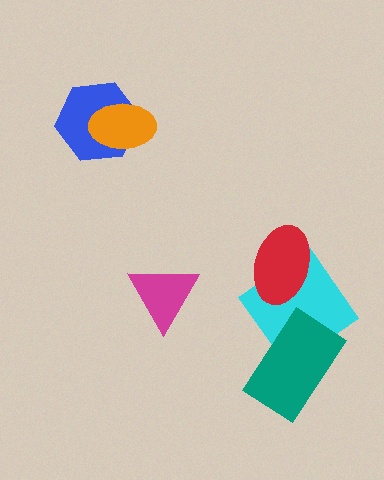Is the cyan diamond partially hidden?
Yes, it is partially covered by another shape.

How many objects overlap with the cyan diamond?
2 objects overlap with the cyan diamond.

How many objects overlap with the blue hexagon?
1 object overlaps with the blue hexagon.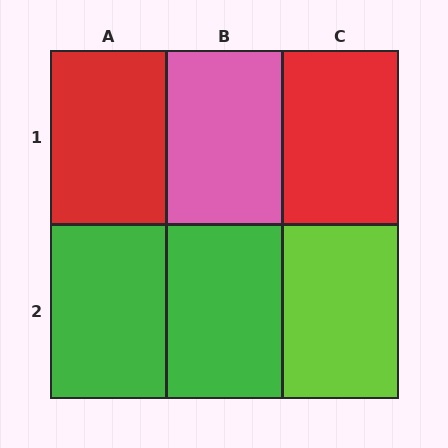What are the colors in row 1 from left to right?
Red, pink, red.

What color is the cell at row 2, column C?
Lime.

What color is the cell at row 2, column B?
Green.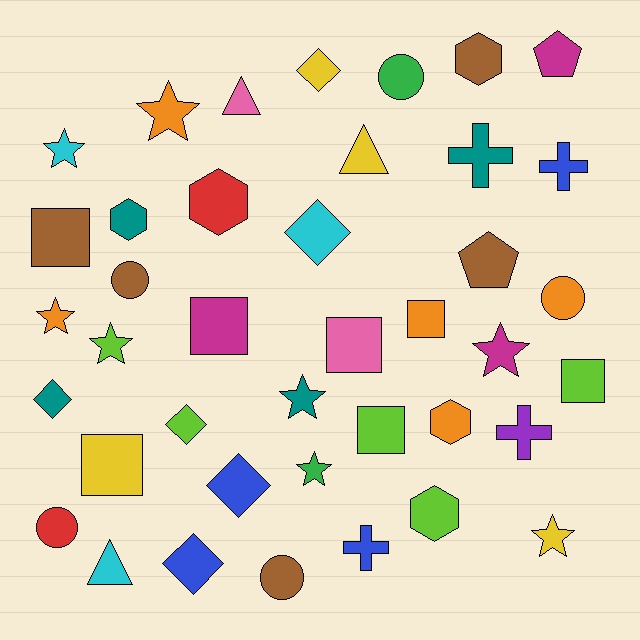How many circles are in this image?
There are 5 circles.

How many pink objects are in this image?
There are 2 pink objects.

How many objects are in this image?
There are 40 objects.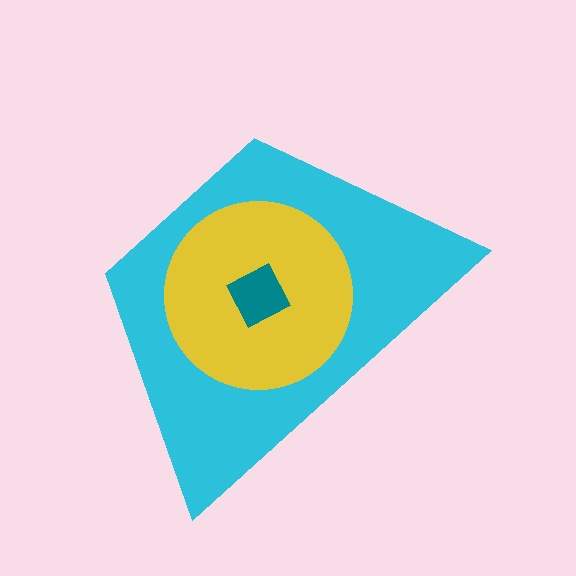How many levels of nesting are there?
3.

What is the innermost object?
The teal square.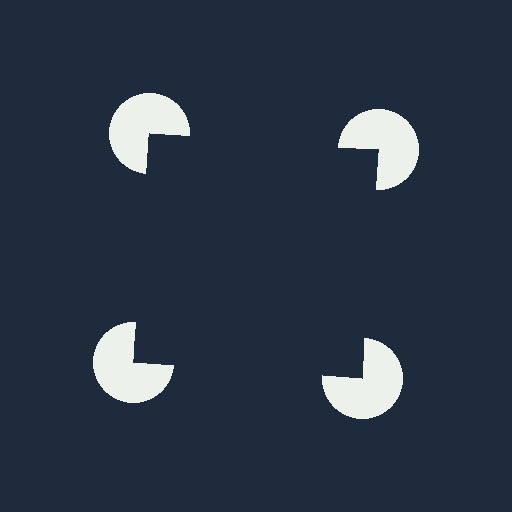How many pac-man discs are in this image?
There are 4 — one at each vertex of the illusory square.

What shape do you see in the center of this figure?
An illusory square — its edges are inferred from the aligned wedge cuts in the pac-man discs, not physically drawn.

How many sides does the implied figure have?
4 sides.